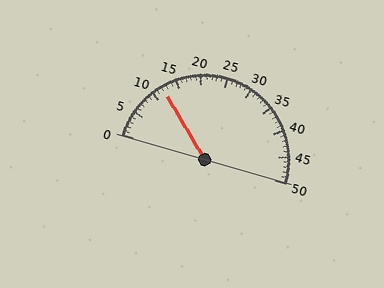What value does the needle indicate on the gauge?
The needle indicates approximately 12.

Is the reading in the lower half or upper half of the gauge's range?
The reading is in the lower half of the range (0 to 50).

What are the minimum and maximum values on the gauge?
The gauge ranges from 0 to 50.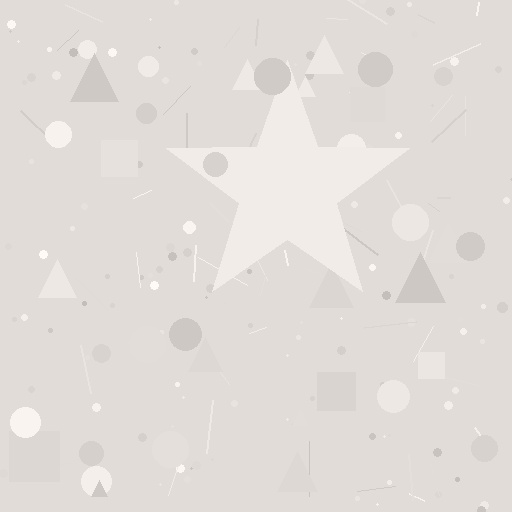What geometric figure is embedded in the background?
A star is embedded in the background.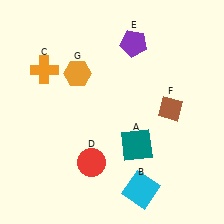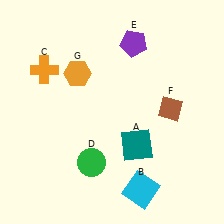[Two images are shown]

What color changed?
The circle (D) changed from red in Image 1 to green in Image 2.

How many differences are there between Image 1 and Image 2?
There is 1 difference between the two images.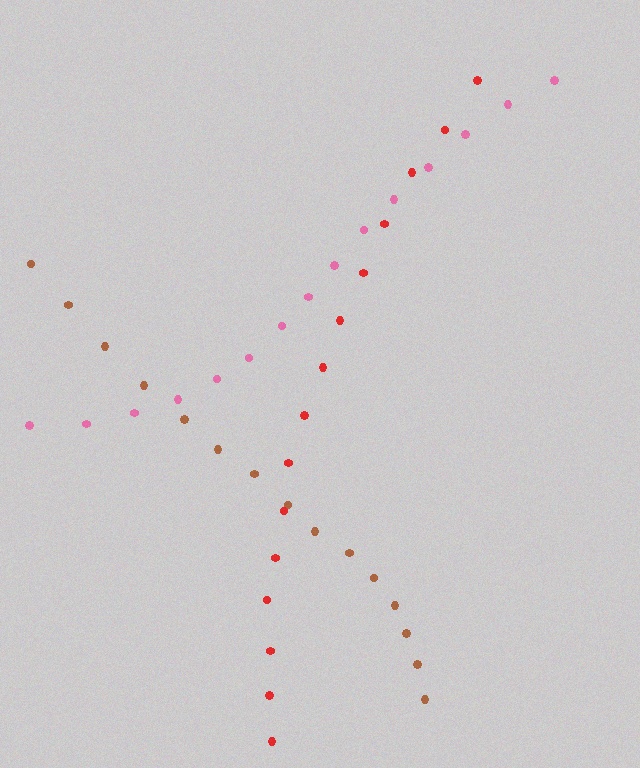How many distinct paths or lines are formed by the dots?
There are 3 distinct paths.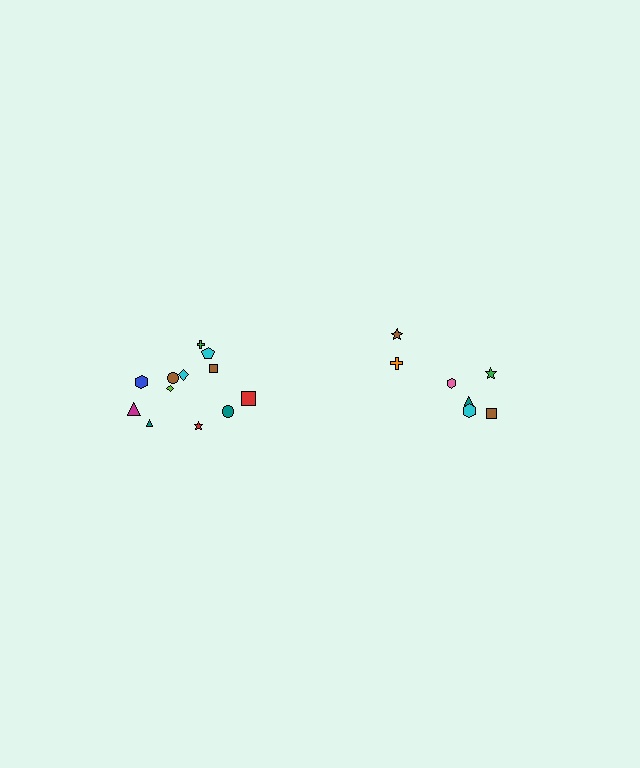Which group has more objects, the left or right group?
The left group.